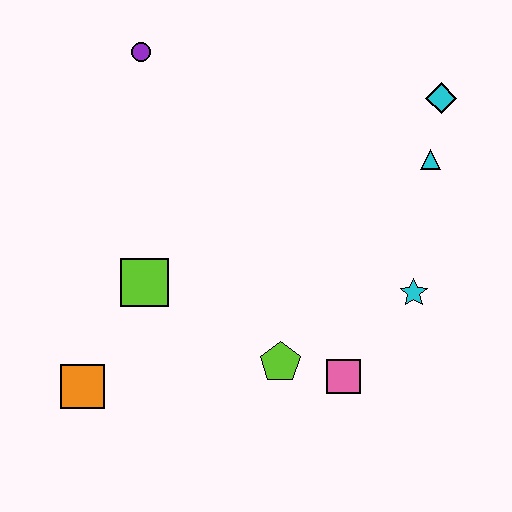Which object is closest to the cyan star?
The pink square is closest to the cyan star.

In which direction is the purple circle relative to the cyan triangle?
The purple circle is to the left of the cyan triangle.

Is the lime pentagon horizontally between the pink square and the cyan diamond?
No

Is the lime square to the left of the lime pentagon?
Yes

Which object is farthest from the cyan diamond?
The orange square is farthest from the cyan diamond.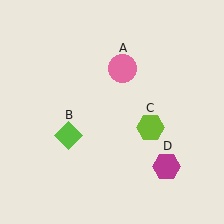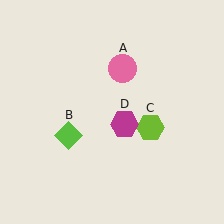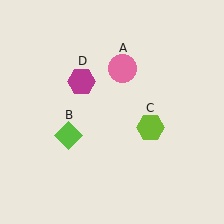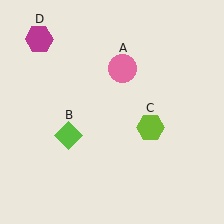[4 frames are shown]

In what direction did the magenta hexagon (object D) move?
The magenta hexagon (object D) moved up and to the left.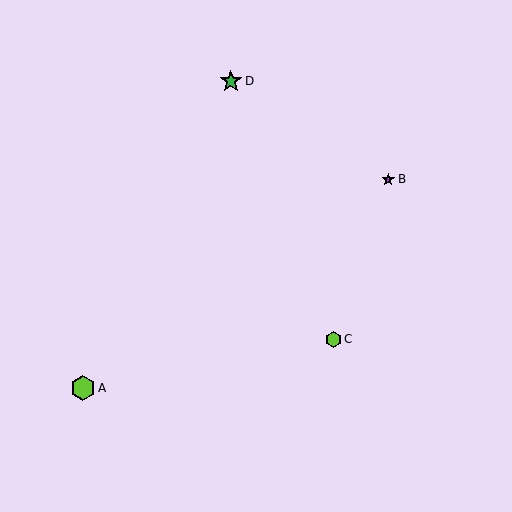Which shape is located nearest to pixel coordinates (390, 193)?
The purple star (labeled B) at (388, 179) is nearest to that location.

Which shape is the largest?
The lime hexagon (labeled A) is the largest.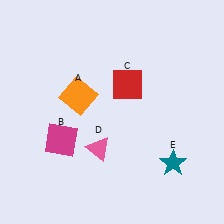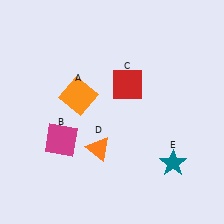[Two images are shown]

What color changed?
The triangle (D) changed from pink in Image 1 to orange in Image 2.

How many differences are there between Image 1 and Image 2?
There is 1 difference between the two images.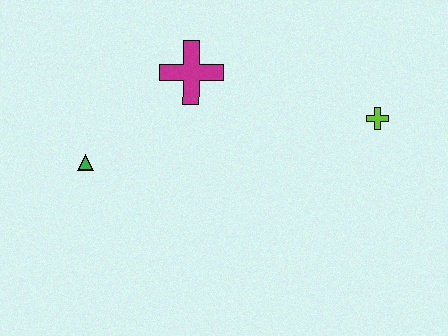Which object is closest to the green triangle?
The magenta cross is closest to the green triangle.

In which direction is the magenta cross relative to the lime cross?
The magenta cross is to the left of the lime cross.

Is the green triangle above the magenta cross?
No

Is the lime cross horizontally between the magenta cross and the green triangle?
No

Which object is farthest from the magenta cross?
The lime cross is farthest from the magenta cross.